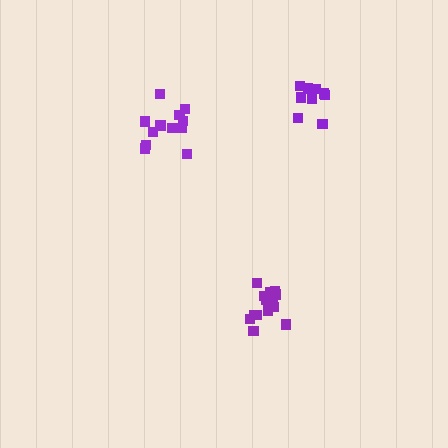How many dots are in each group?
Group 1: 9 dots, Group 2: 15 dots, Group 3: 12 dots (36 total).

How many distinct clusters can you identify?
There are 3 distinct clusters.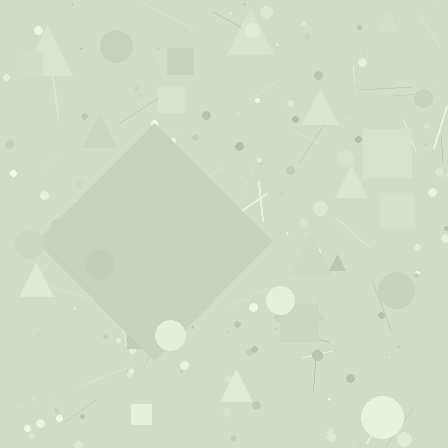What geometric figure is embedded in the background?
A diamond is embedded in the background.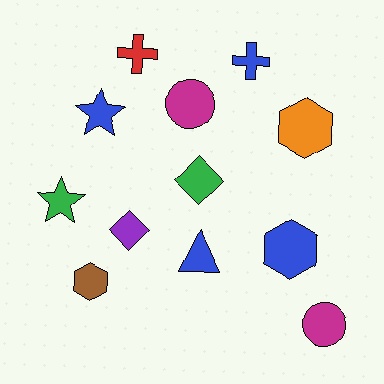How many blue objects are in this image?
There are 4 blue objects.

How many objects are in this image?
There are 12 objects.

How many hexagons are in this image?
There are 3 hexagons.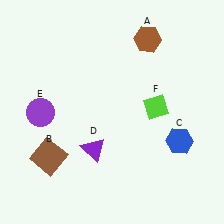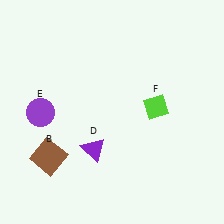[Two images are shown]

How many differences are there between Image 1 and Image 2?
There are 2 differences between the two images.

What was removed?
The blue hexagon (C), the brown hexagon (A) were removed in Image 2.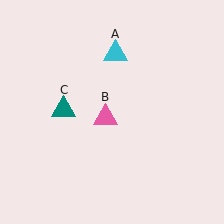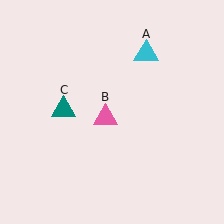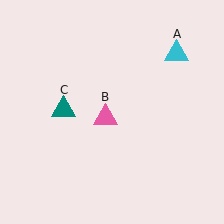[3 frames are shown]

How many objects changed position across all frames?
1 object changed position: cyan triangle (object A).